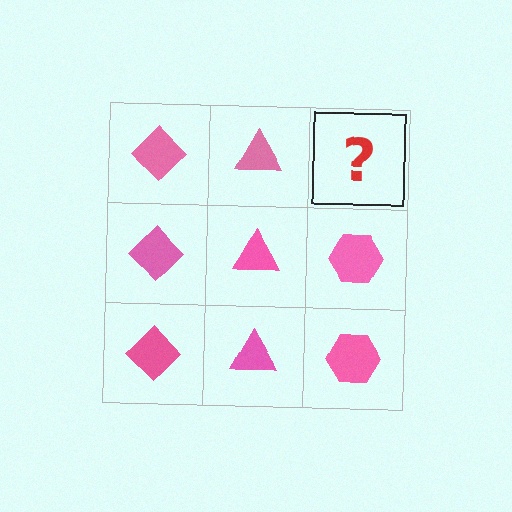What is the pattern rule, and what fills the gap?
The rule is that each column has a consistent shape. The gap should be filled with a pink hexagon.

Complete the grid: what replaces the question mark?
The question mark should be replaced with a pink hexagon.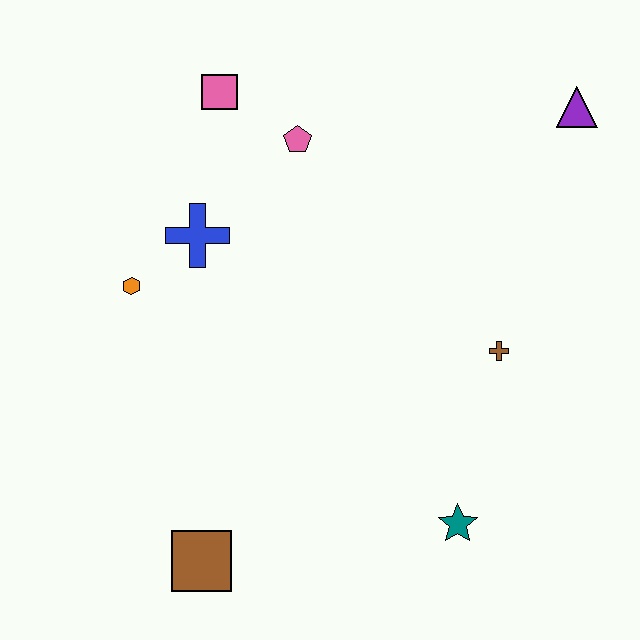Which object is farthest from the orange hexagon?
The purple triangle is farthest from the orange hexagon.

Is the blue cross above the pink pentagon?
No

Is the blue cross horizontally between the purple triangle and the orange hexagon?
Yes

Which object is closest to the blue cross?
The orange hexagon is closest to the blue cross.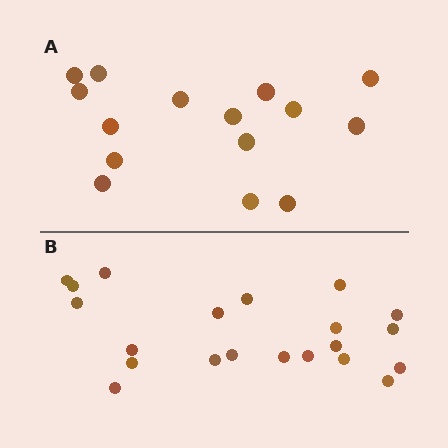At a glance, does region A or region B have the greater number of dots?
Region B (the bottom region) has more dots.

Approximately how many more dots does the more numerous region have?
Region B has about 6 more dots than region A.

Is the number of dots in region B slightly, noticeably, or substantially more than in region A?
Region B has noticeably more, but not dramatically so. The ratio is roughly 1.4 to 1.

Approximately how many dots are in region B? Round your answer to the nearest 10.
About 20 dots. (The exact count is 21, which rounds to 20.)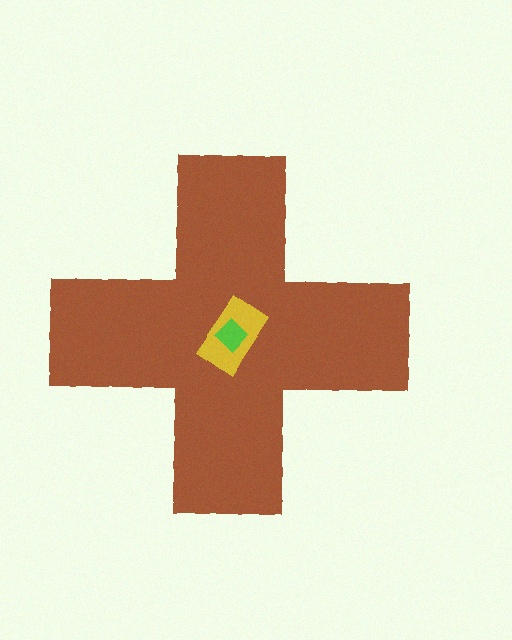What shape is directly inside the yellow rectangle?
The lime diamond.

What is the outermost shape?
The brown cross.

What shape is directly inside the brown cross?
The yellow rectangle.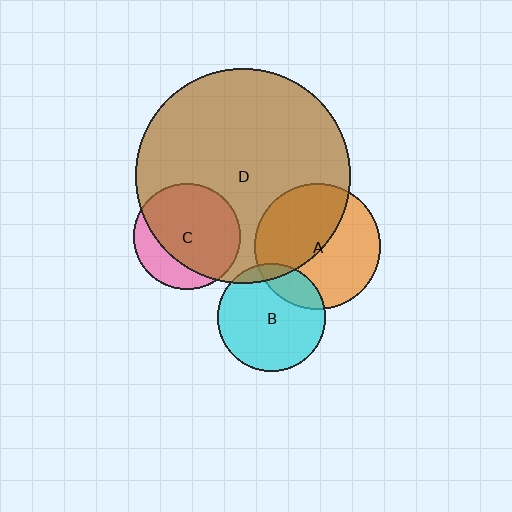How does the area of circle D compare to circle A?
Approximately 2.9 times.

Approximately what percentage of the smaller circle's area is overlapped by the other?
Approximately 10%.